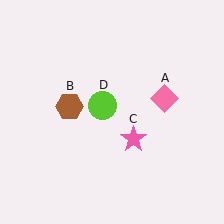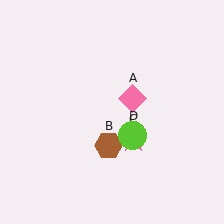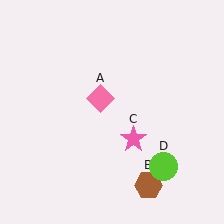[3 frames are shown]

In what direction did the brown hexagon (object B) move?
The brown hexagon (object B) moved down and to the right.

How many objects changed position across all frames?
3 objects changed position: pink diamond (object A), brown hexagon (object B), lime circle (object D).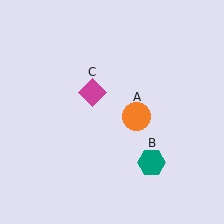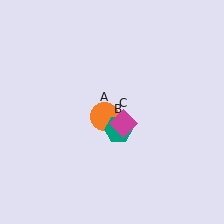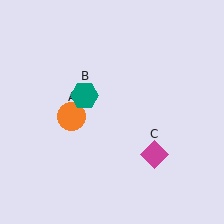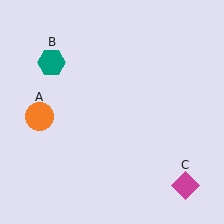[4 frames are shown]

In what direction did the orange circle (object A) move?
The orange circle (object A) moved left.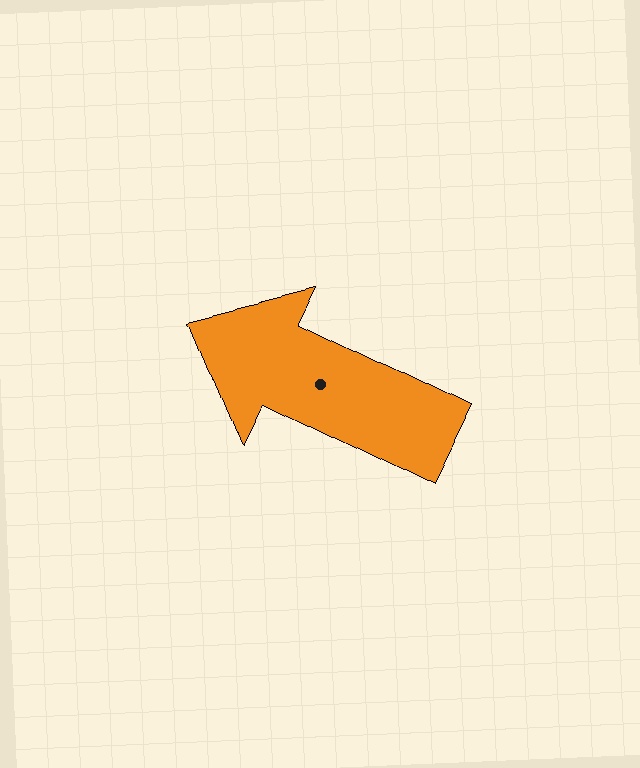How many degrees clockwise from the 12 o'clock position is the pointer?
Approximately 296 degrees.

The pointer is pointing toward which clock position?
Roughly 10 o'clock.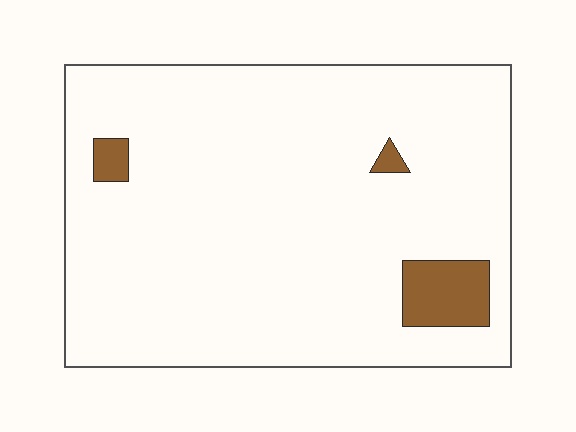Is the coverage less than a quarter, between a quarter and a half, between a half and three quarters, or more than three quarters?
Less than a quarter.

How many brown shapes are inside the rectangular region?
3.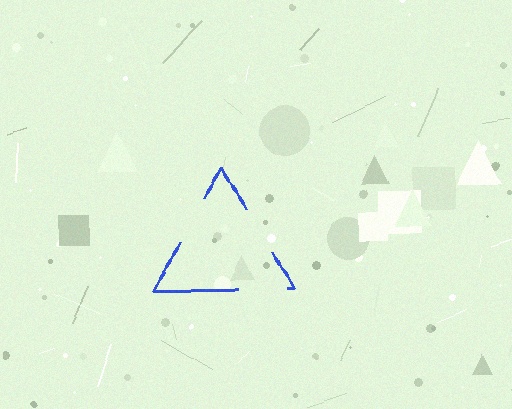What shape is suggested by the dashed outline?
The dashed outline suggests a triangle.